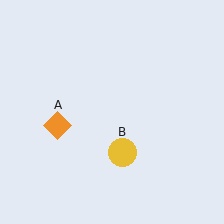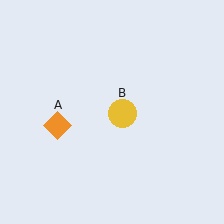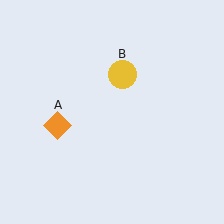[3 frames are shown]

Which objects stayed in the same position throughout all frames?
Orange diamond (object A) remained stationary.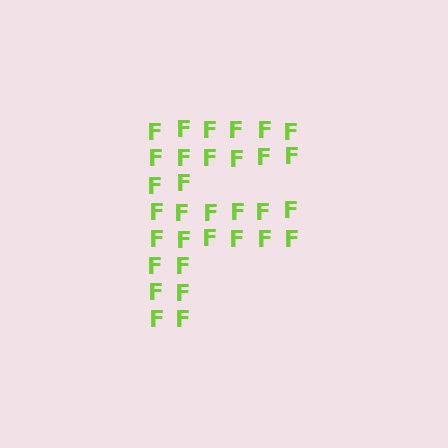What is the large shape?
The large shape is the letter F.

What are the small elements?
The small elements are letter F's.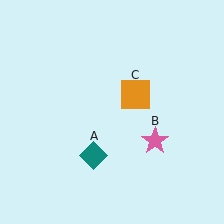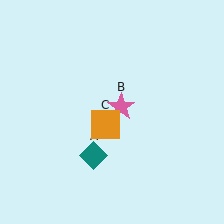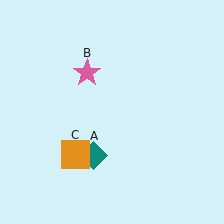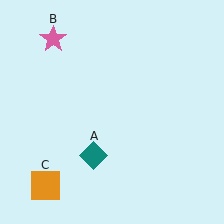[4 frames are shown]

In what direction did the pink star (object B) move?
The pink star (object B) moved up and to the left.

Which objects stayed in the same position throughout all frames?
Teal diamond (object A) remained stationary.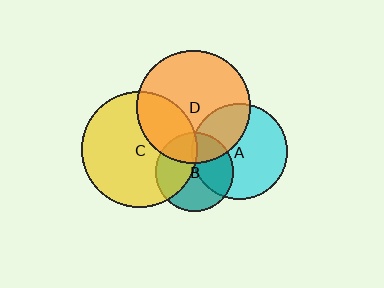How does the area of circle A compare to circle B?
Approximately 1.5 times.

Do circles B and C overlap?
Yes.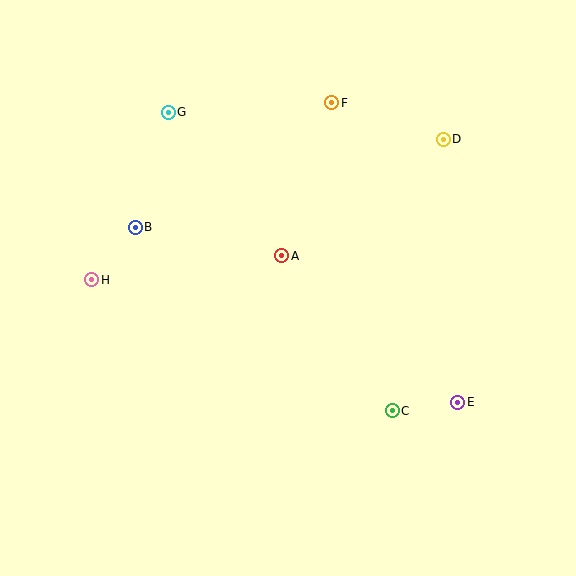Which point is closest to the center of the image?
Point A at (282, 256) is closest to the center.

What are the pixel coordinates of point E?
Point E is at (458, 402).